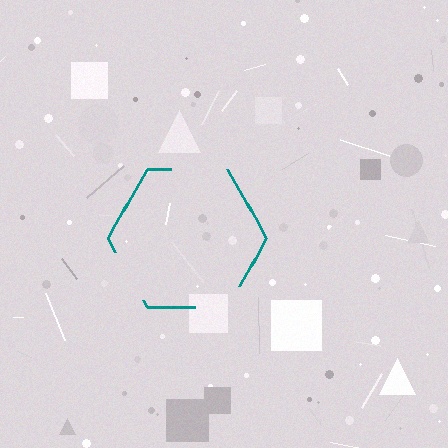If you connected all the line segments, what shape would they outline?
They would outline a hexagon.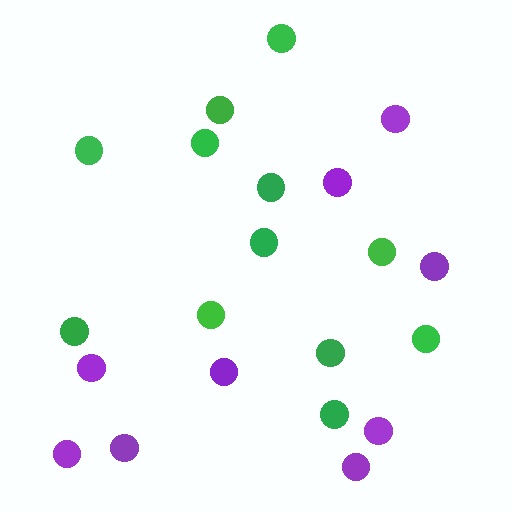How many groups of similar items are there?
There are 2 groups: one group of green circles (12) and one group of purple circles (9).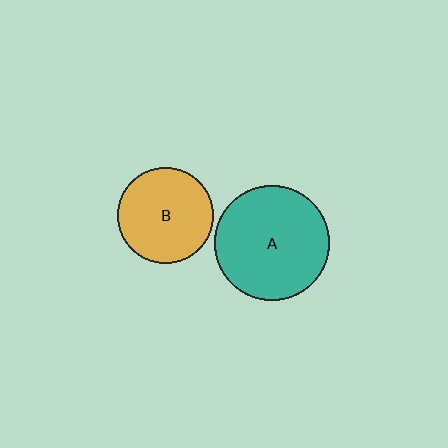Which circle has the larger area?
Circle A (teal).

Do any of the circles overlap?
No, none of the circles overlap.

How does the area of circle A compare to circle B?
Approximately 1.4 times.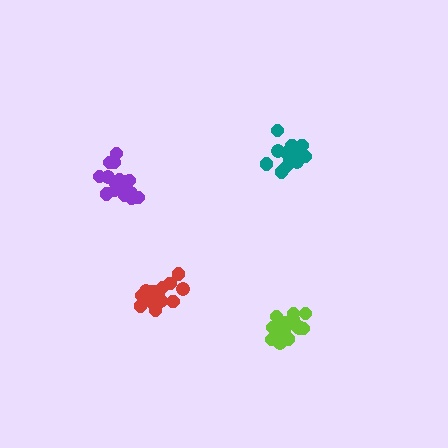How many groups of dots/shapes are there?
There are 4 groups.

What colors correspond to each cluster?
The clusters are colored: teal, red, lime, purple.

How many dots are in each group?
Group 1: 17 dots, Group 2: 18 dots, Group 3: 17 dots, Group 4: 19 dots (71 total).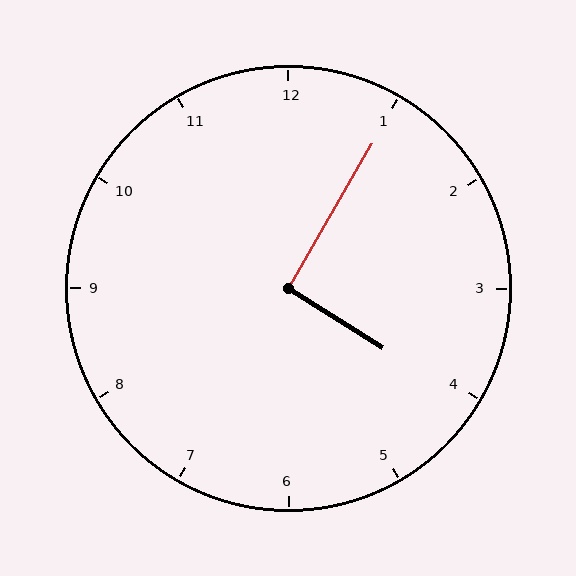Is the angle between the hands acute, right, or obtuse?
It is right.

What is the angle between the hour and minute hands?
Approximately 92 degrees.